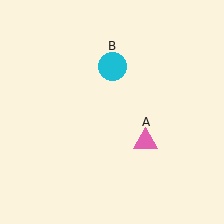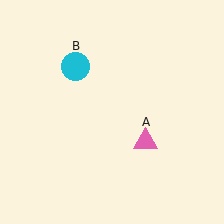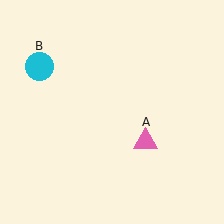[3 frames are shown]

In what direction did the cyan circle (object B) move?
The cyan circle (object B) moved left.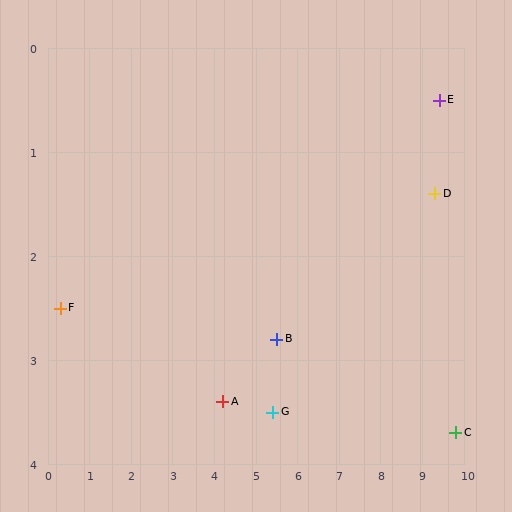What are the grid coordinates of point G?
Point G is at approximately (5.4, 3.5).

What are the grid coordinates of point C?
Point C is at approximately (9.8, 3.7).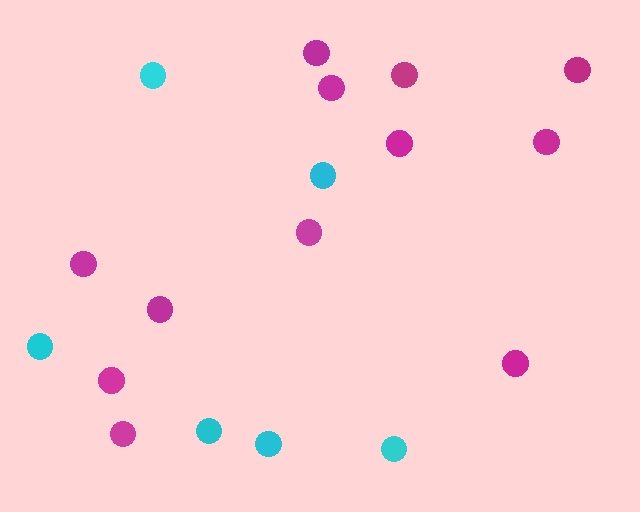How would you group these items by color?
There are 2 groups: one group of magenta circles (12) and one group of cyan circles (6).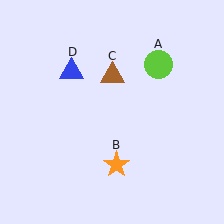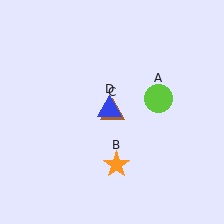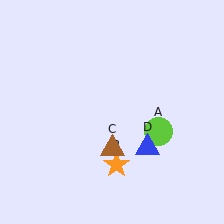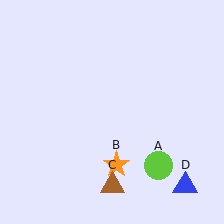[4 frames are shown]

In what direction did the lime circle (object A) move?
The lime circle (object A) moved down.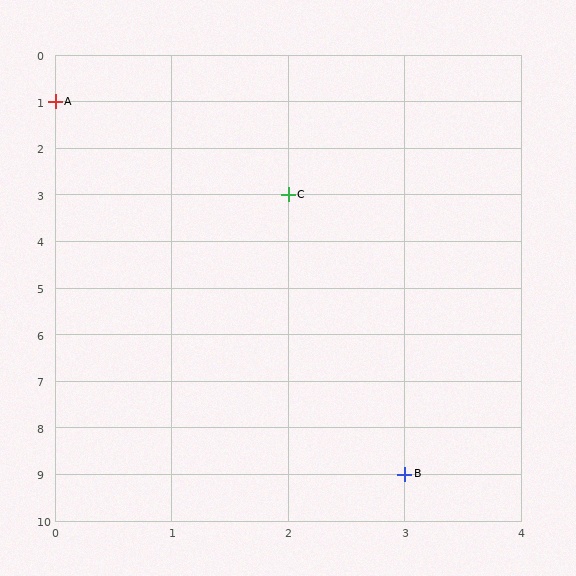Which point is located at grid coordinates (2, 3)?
Point C is at (2, 3).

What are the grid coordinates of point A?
Point A is at grid coordinates (0, 1).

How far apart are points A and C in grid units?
Points A and C are 2 columns and 2 rows apart (about 2.8 grid units diagonally).